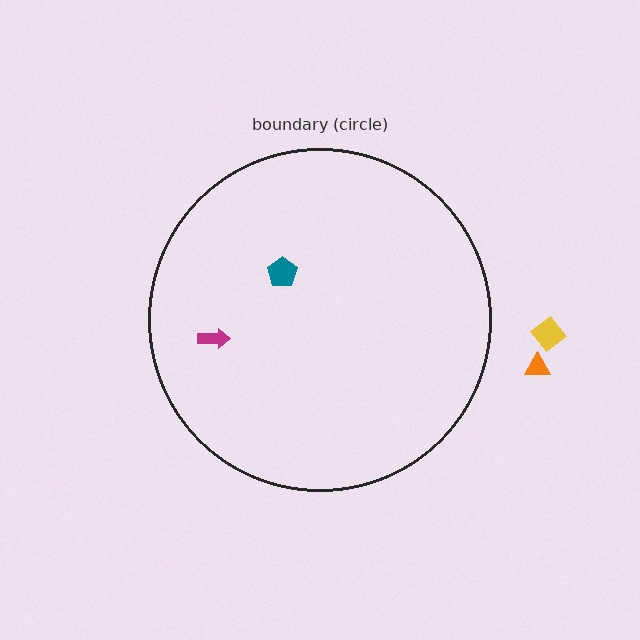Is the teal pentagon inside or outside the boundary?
Inside.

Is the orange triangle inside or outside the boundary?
Outside.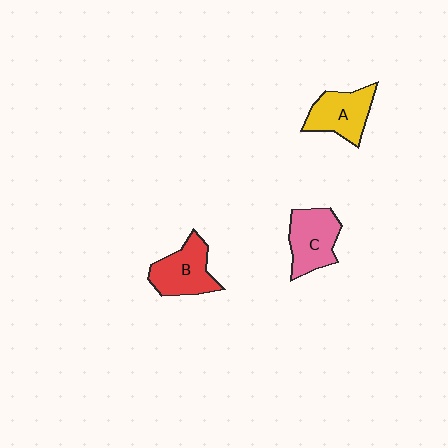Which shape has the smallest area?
Shape A (yellow).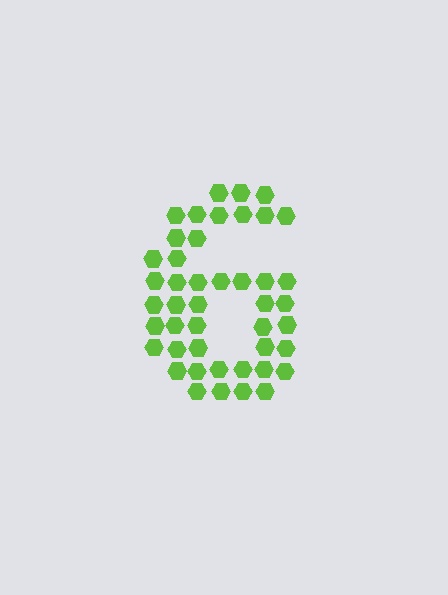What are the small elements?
The small elements are hexagons.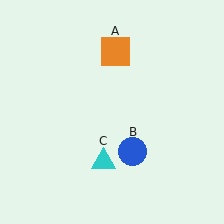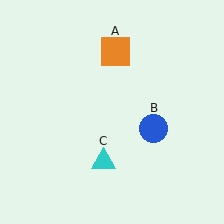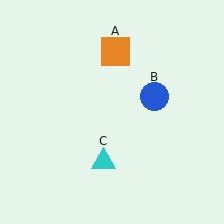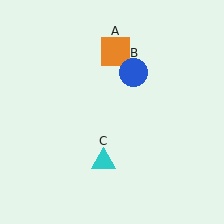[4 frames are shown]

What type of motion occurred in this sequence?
The blue circle (object B) rotated counterclockwise around the center of the scene.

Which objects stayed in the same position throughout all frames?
Orange square (object A) and cyan triangle (object C) remained stationary.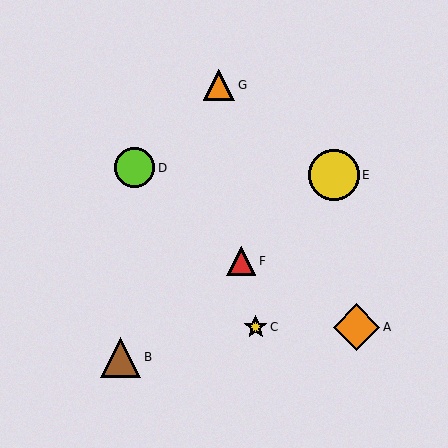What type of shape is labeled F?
Shape F is a red triangle.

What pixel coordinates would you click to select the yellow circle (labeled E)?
Click at (334, 175) to select the yellow circle E.